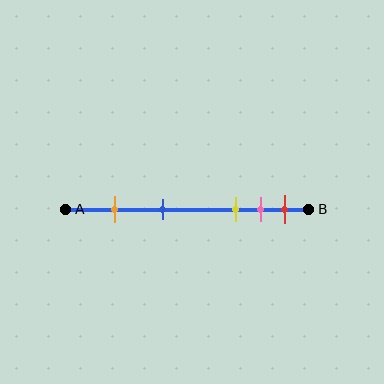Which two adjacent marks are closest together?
The pink and red marks are the closest adjacent pair.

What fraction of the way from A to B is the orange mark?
The orange mark is approximately 20% (0.2) of the way from A to B.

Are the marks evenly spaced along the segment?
No, the marks are not evenly spaced.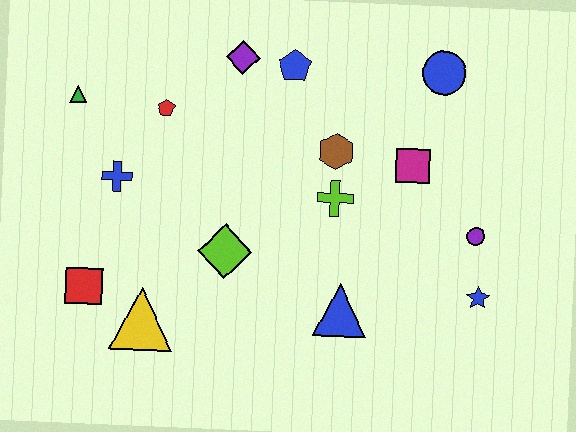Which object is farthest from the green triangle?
The blue star is farthest from the green triangle.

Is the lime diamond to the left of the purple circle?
Yes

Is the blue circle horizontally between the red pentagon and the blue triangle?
No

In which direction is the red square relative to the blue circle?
The red square is to the left of the blue circle.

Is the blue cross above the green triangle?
No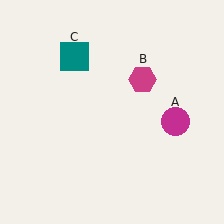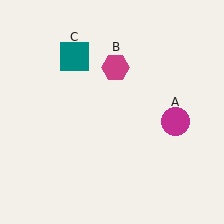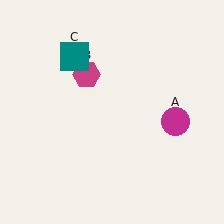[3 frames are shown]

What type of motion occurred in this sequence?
The magenta hexagon (object B) rotated counterclockwise around the center of the scene.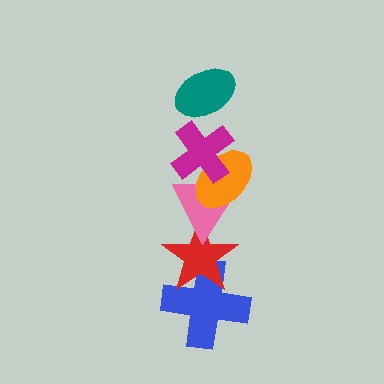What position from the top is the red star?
The red star is 5th from the top.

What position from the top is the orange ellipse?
The orange ellipse is 3rd from the top.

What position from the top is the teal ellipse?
The teal ellipse is 1st from the top.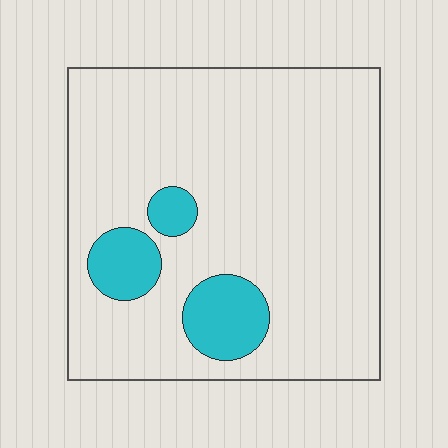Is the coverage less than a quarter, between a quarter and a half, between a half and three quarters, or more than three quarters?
Less than a quarter.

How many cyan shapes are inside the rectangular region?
3.